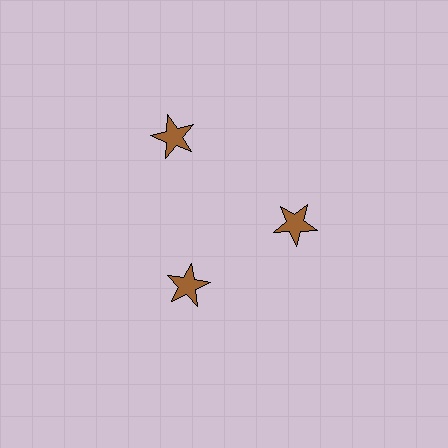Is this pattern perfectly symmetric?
No. The 3 brown stars are arranged in a ring, but one element near the 11 o'clock position is pushed outward from the center, breaking the 3-fold rotational symmetry.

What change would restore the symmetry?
The symmetry would be restored by moving it inward, back onto the ring so that all 3 stars sit at equal angles and equal distance from the center.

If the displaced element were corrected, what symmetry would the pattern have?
It would have 3-fold rotational symmetry — the pattern would map onto itself every 120 degrees.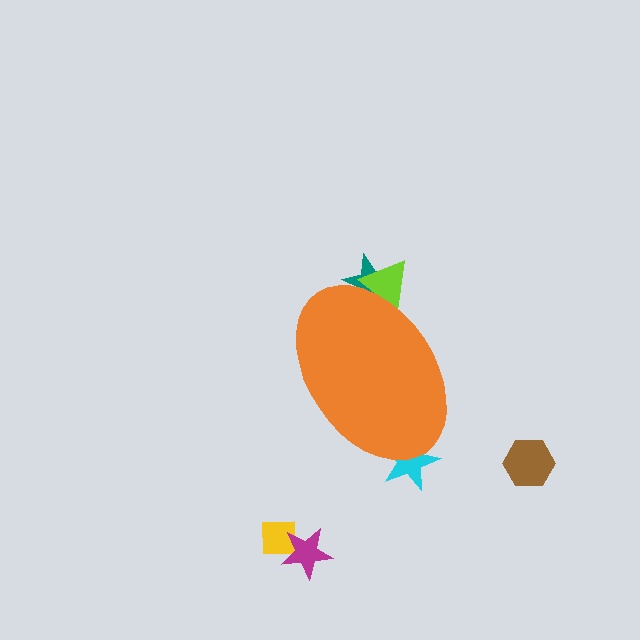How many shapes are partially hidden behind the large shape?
3 shapes are partially hidden.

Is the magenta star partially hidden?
No, the magenta star is fully visible.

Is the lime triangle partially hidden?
Yes, the lime triangle is partially hidden behind the orange ellipse.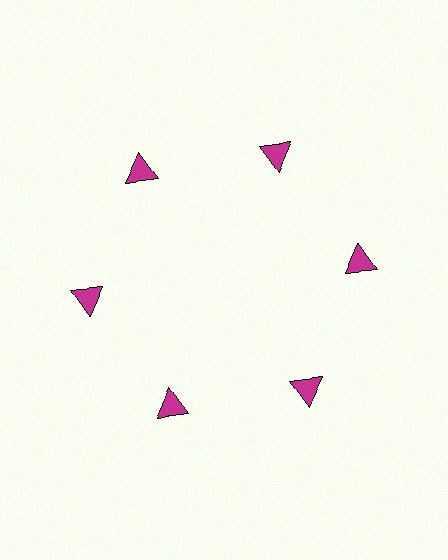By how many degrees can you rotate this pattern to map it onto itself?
The pattern maps onto itself every 60 degrees of rotation.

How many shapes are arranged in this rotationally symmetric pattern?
There are 6 shapes, arranged in 6 groups of 1.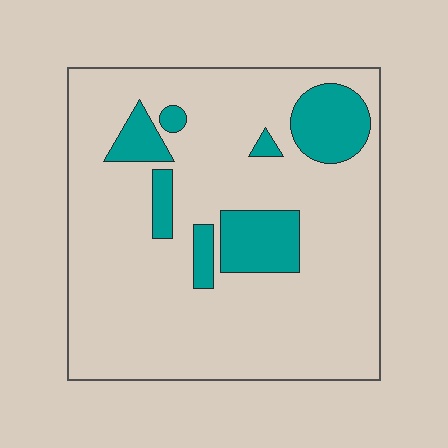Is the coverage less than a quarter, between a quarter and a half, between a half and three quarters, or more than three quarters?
Less than a quarter.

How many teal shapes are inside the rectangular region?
7.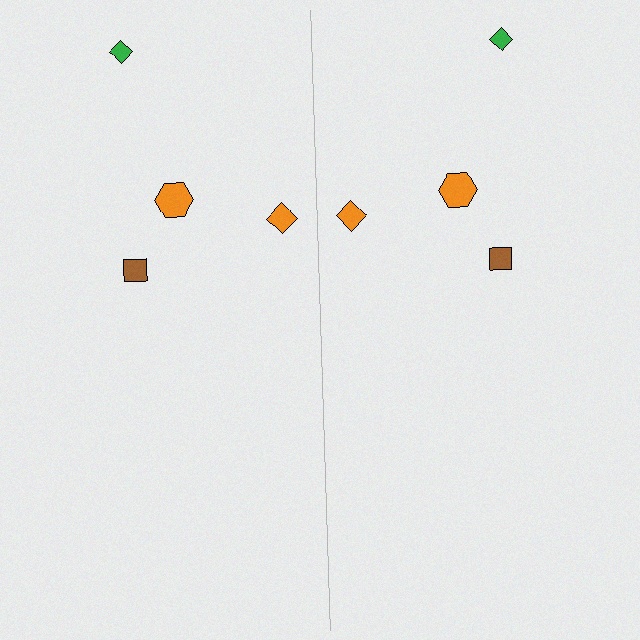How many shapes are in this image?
There are 8 shapes in this image.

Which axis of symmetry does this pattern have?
The pattern has a vertical axis of symmetry running through the center of the image.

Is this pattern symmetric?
Yes, this pattern has bilateral (reflection) symmetry.